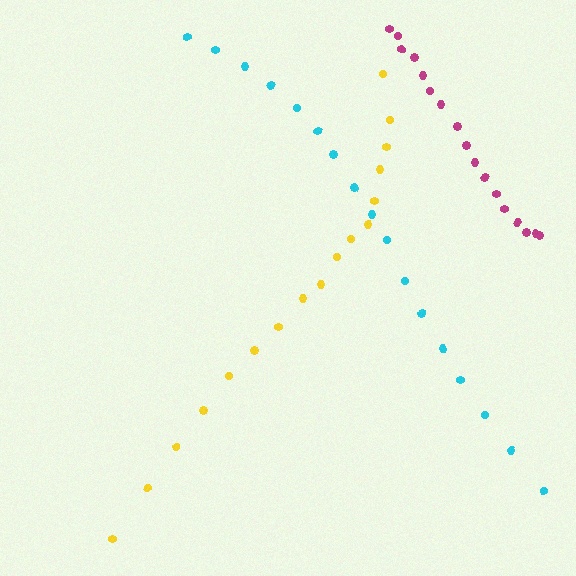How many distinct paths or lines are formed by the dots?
There are 3 distinct paths.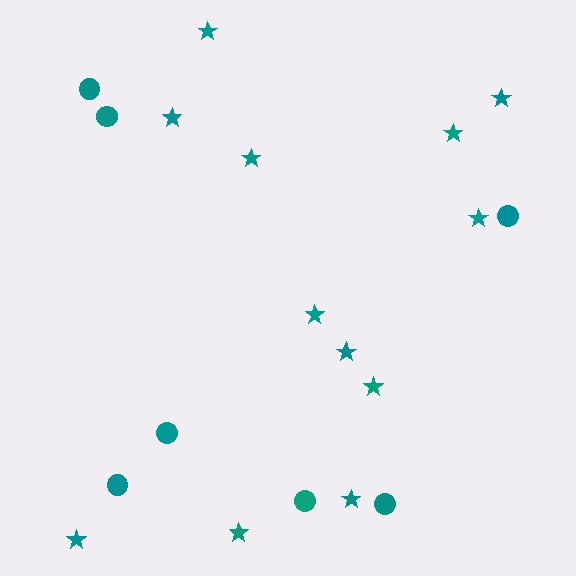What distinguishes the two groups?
There are 2 groups: one group of stars (12) and one group of circles (7).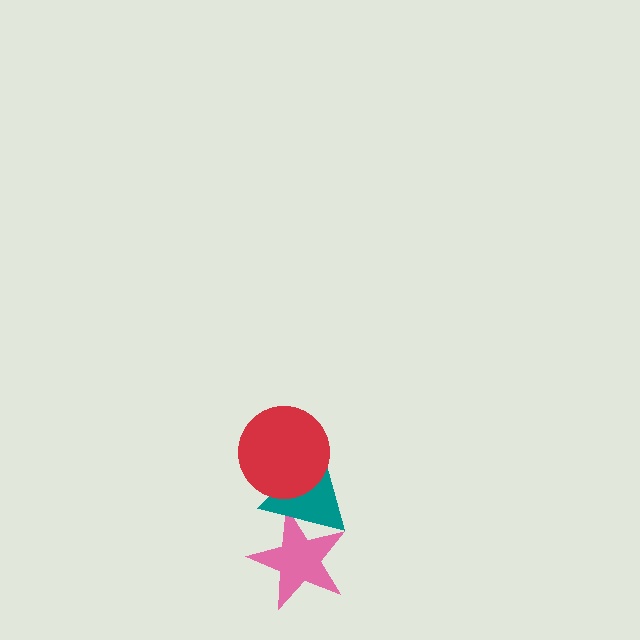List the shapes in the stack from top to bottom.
From top to bottom: the red circle, the teal triangle, the pink star.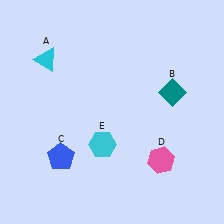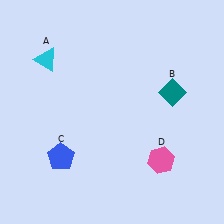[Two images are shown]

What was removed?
The cyan hexagon (E) was removed in Image 2.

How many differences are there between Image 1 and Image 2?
There is 1 difference between the two images.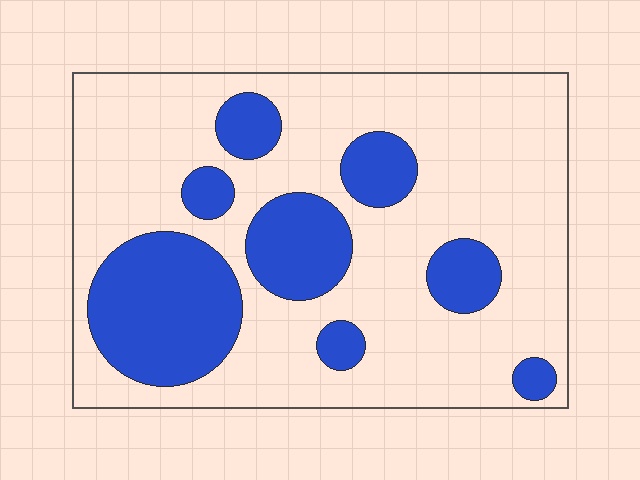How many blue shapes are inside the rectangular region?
8.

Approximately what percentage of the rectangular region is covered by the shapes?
Approximately 30%.